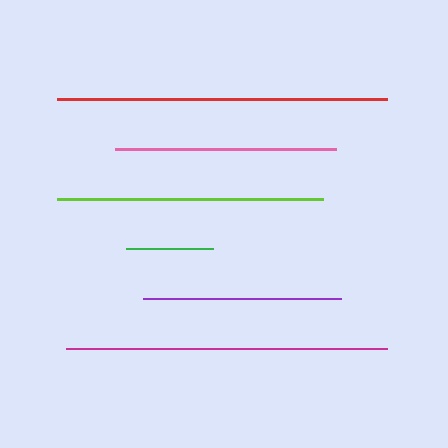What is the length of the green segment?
The green segment is approximately 87 pixels long.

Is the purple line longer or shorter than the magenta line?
The magenta line is longer than the purple line.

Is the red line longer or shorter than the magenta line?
The red line is longer than the magenta line.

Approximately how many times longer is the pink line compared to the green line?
The pink line is approximately 2.5 times the length of the green line.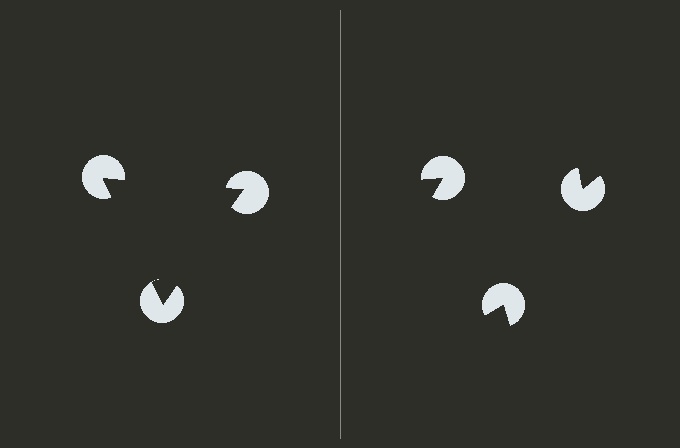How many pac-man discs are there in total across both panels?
6 — 3 on each side.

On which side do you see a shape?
An illusory triangle appears on the left side. On the right side the wedge cuts are rotated, so no coherent shape forms.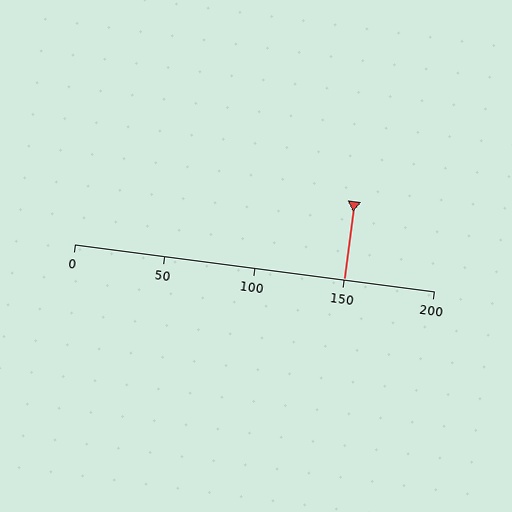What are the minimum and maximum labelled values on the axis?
The axis runs from 0 to 200.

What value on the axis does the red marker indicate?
The marker indicates approximately 150.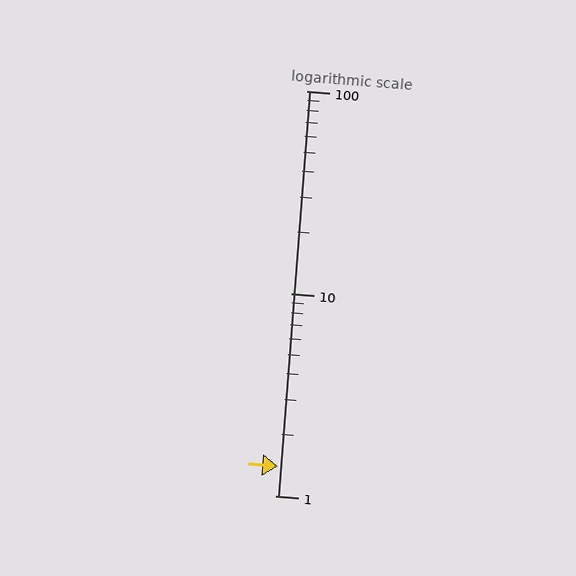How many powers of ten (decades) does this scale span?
The scale spans 2 decades, from 1 to 100.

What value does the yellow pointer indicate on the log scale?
The pointer indicates approximately 1.4.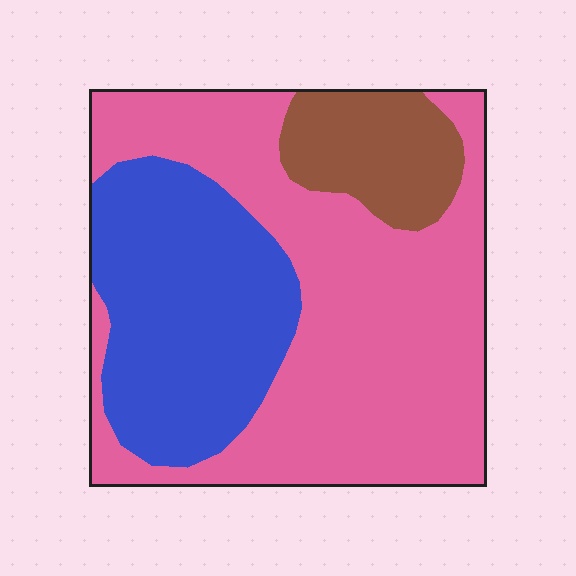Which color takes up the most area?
Pink, at roughly 55%.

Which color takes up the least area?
Brown, at roughly 15%.